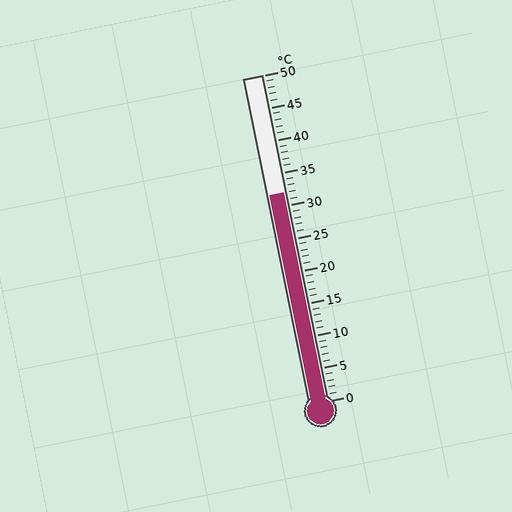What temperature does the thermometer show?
The thermometer shows approximately 32°C.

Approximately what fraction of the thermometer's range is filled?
The thermometer is filled to approximately 65% of its range.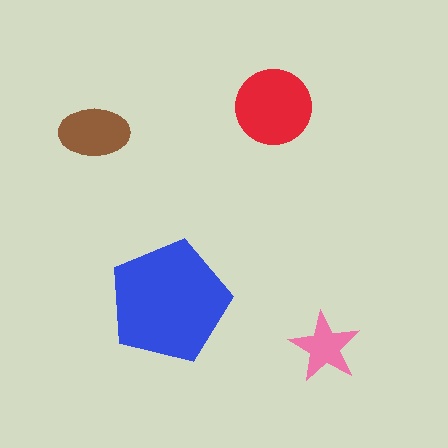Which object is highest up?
The red circle is topmost.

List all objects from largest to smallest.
The blue pentagon, the red circle, the brown ellipse, the pink star.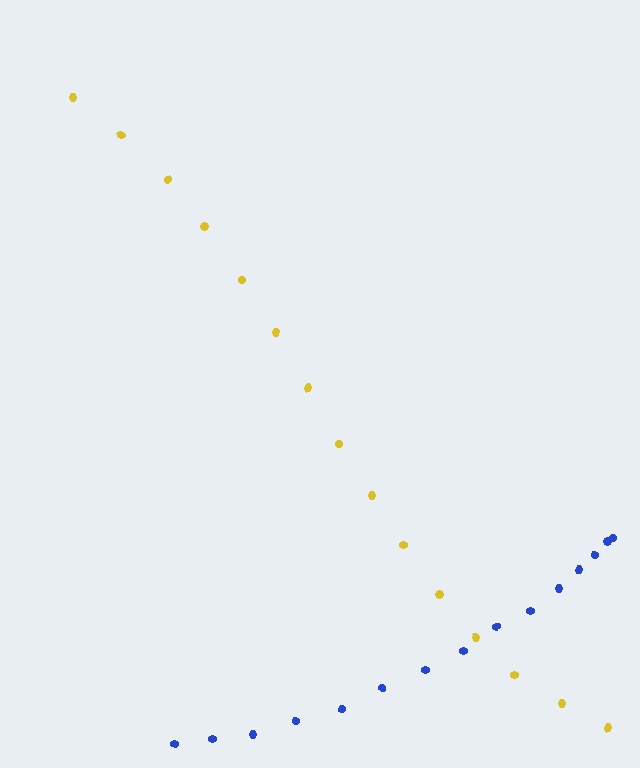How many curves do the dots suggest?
There are 2 distinct paths.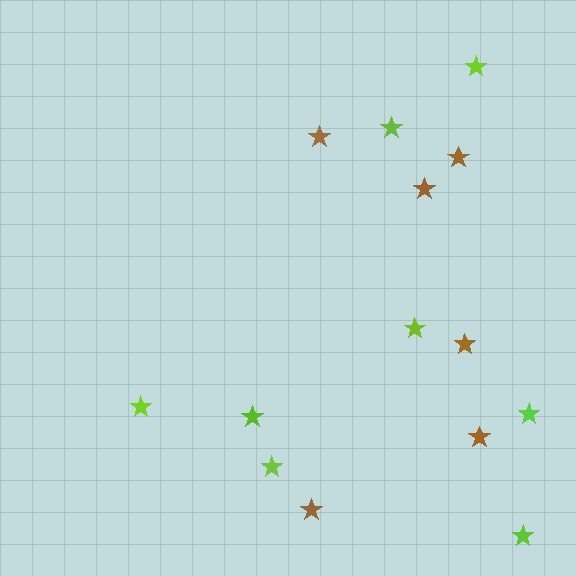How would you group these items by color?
There are 2 groups: one group of brown stars (6) and one group of lime stars (8).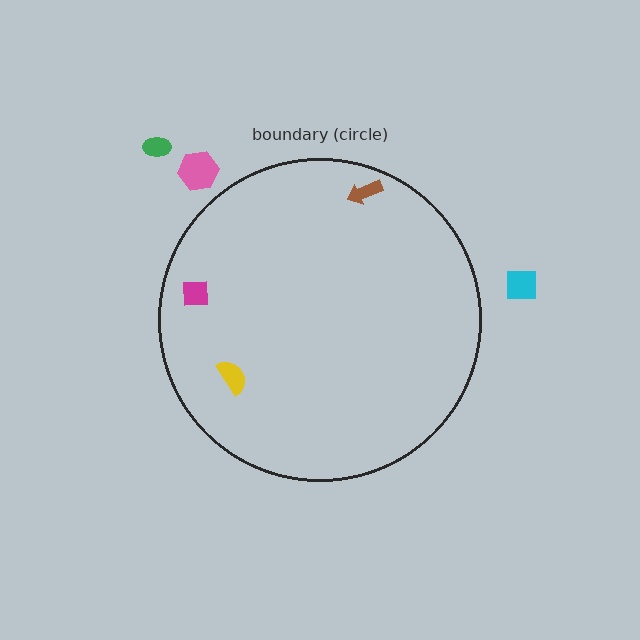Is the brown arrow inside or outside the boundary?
Inside.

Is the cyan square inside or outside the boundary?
Outside.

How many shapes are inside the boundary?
3 inside, 3 outside.